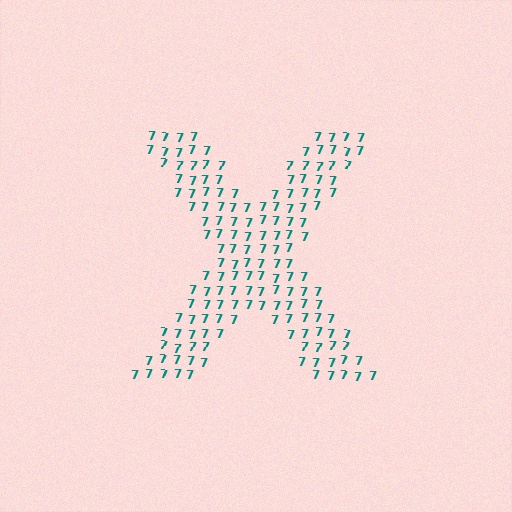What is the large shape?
The large shape is the letter X.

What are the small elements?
The small elements are digit 7's.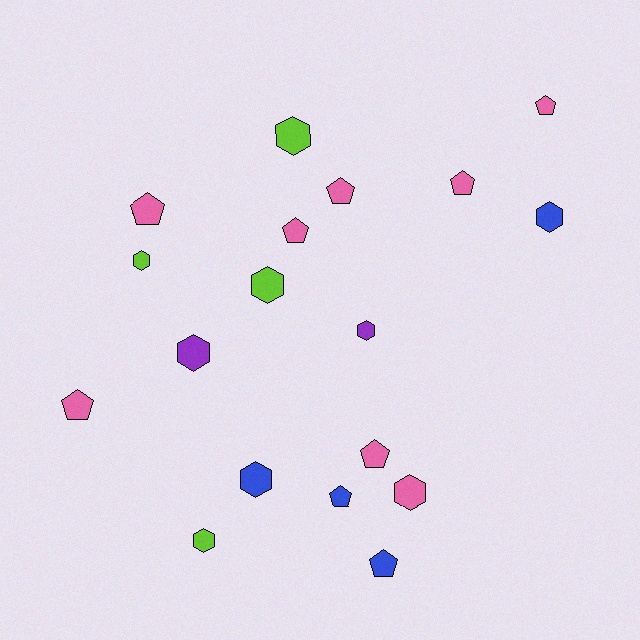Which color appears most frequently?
Pink, with 8 objects.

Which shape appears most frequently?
Hexagon, with 9 objects.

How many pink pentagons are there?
There are 7 pink pentagons.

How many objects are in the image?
There are 18 objects.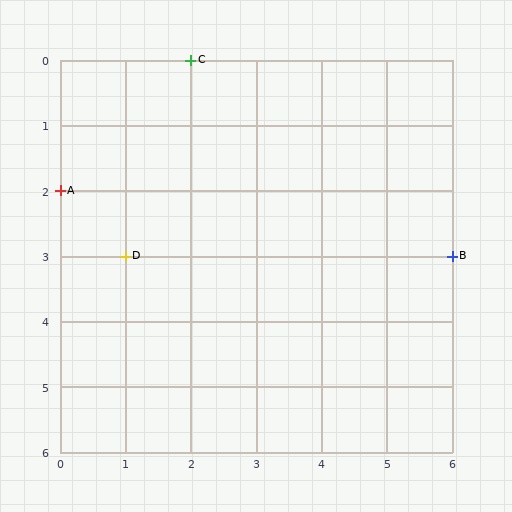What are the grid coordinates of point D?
Point D is at grid coordinates (1, 3).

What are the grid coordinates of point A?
Point A is at grid coordinates (0, 2).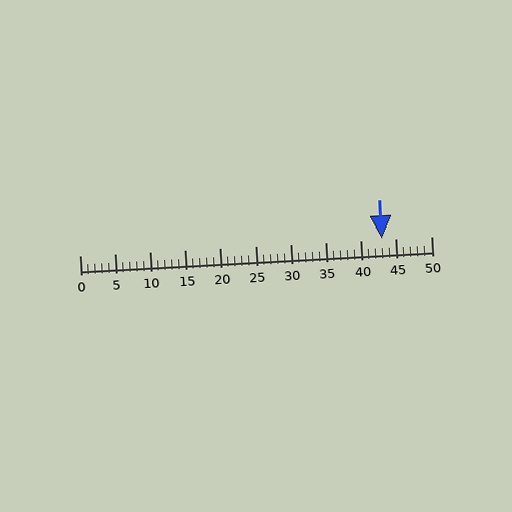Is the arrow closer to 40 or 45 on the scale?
The arrow is closer to 45.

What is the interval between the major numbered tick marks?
The major tick marks are spaced 5 units apart.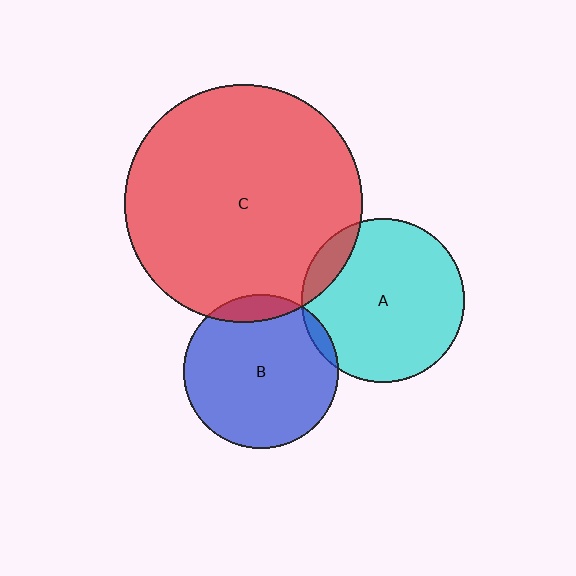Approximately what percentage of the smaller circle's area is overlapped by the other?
Approximately 5%.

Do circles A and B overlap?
Yes.